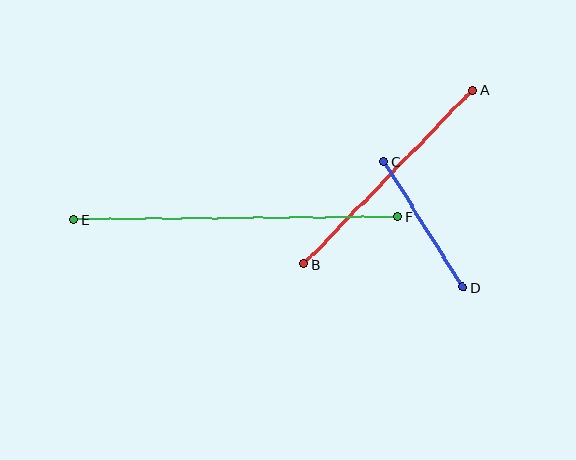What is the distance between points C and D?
The distance is approximately 148 pixels.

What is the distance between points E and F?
The distance is approximately 324 pixels.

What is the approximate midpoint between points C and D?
The midpoint is at approximately (423, 224) pixels.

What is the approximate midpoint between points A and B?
The midpoint is at approximately (388, 177) pixels.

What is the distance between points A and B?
The distance is approximately 243 pixels.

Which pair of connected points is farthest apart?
Points E and F are farthest apart.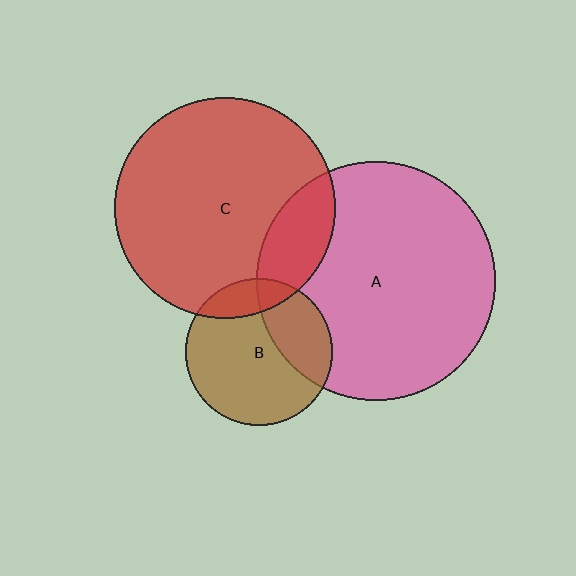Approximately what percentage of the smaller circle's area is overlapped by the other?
Approximately 30%.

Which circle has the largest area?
Circle A (pink).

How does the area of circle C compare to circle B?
Approximately 2.3 times.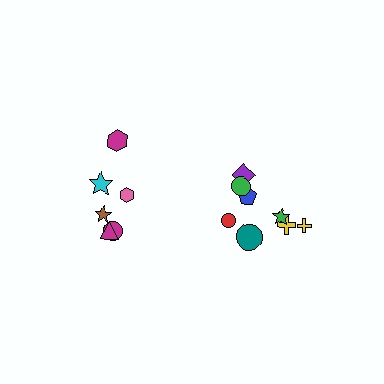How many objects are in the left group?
There are 6 objects.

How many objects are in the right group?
There are 8 objects.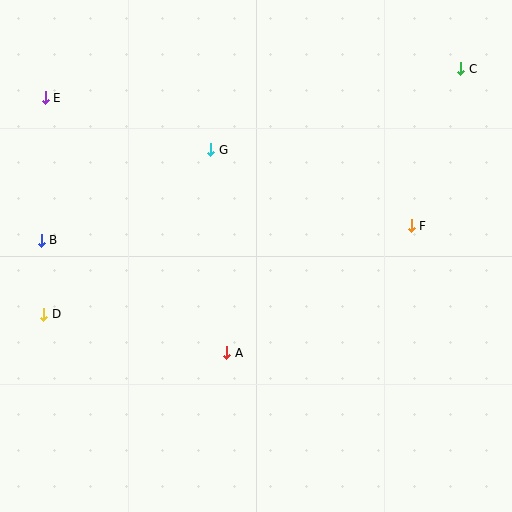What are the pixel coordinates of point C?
Point C is at (461, 69).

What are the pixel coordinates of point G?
Point G is at (211, 150).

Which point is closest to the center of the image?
Point A at (227, 353) is closest to the center.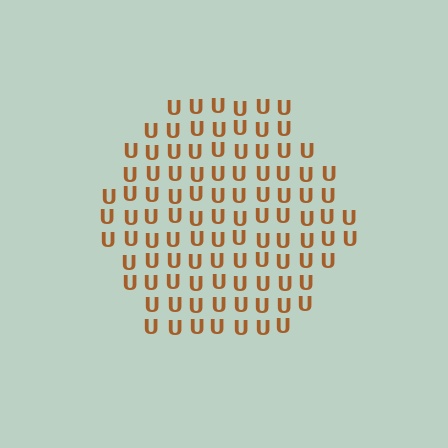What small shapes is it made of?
It is made of small letter U's.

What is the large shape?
The large shape is a hexagon.